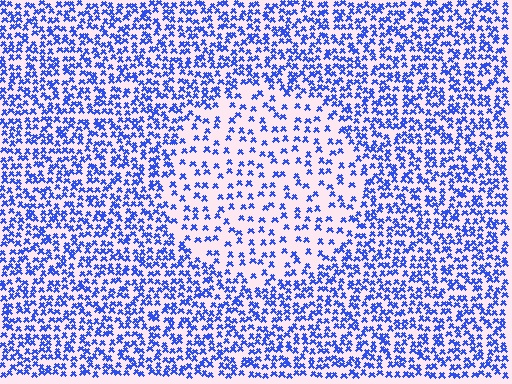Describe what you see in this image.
The image contains small blue elements arranged at two different densities. A circle-shaped region is visible where the elements are less densely packed than the surrounding area.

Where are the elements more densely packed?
The elements are more densely packed outside the circle boundary.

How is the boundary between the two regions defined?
The boundary is defined by a change in element density (approximately 2.1x ratio). All elements are the same color, size, and shape.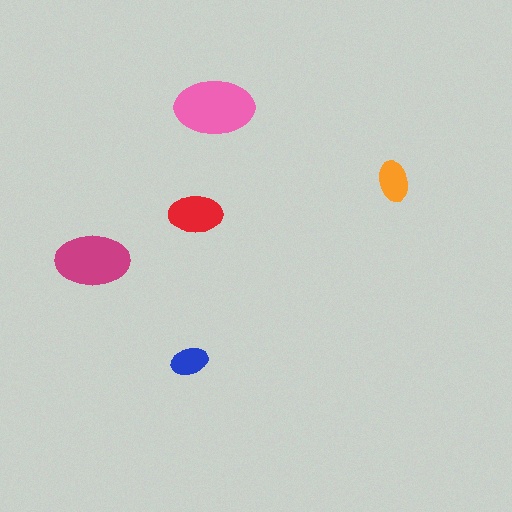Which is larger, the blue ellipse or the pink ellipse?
The pink one.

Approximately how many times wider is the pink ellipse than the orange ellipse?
About 2 times wider.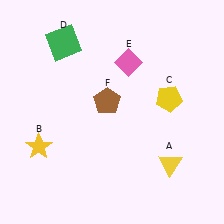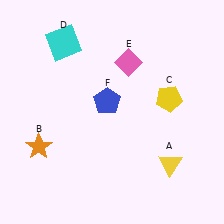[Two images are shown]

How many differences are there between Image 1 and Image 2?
There are 3 differences between the two images.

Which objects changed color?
B changed from yellow to orange. D changed from green to cyan. F changed from brown to blue.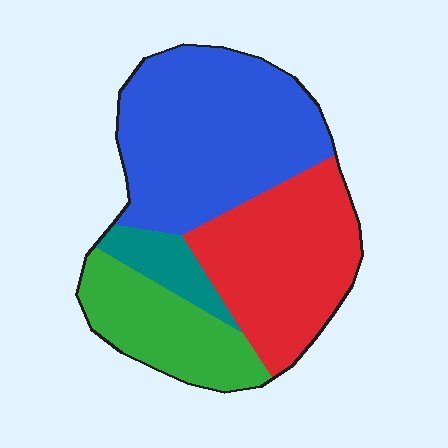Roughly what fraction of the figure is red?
Red covers roughly 30% of the figure.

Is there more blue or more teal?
Blue.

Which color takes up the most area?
Blue, at roughly 40%.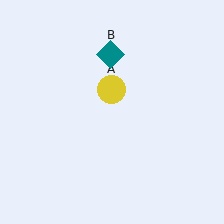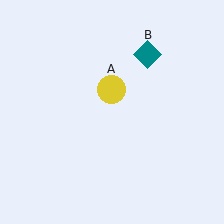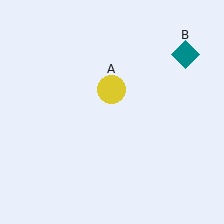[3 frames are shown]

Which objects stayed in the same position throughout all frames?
Yellow circle (object A) remained stationary.